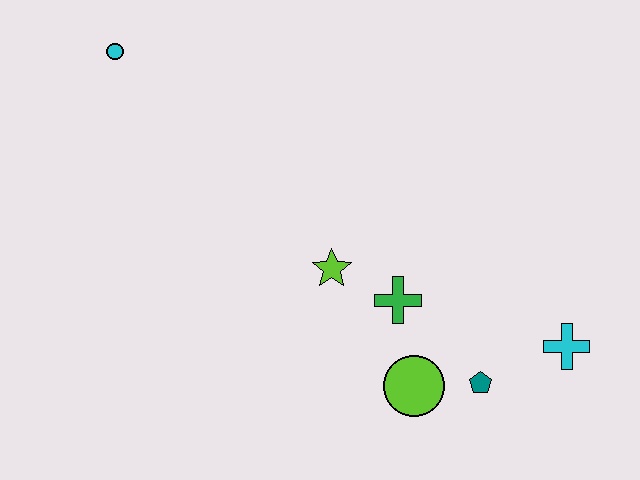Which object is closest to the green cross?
The lime star is closest to the green cross.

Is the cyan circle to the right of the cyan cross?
No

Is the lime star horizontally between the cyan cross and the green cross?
No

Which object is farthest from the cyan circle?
The cyan cross is farthest from the cyan circle.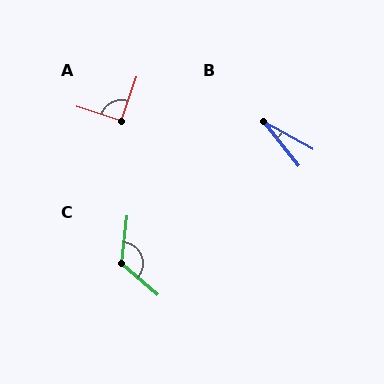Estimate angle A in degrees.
Approximately 92 degrees.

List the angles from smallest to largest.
B (23°), A (92°), C (125°).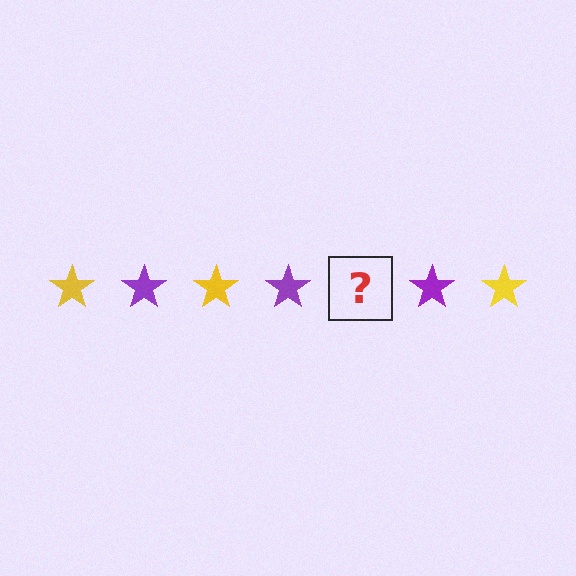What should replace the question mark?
The question mark should be replaced with a yellow star.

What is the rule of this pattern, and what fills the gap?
The rule is that the pattern cycles through yellow, purple stars. The gap should be filled with a yellow star.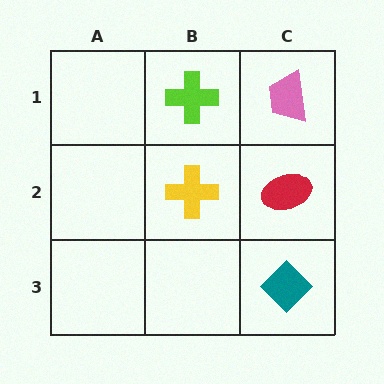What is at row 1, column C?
A pink trapezoid.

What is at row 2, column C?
A red ellipse.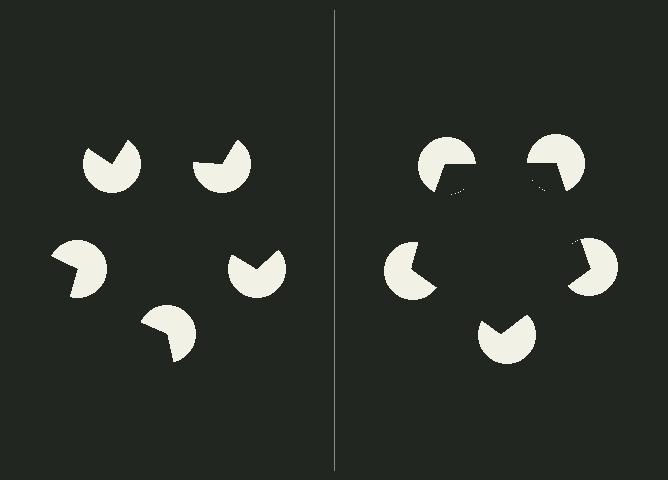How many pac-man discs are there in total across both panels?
10 — 5 on each side.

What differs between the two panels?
The pac-man discs are positioned identically on both sides; only the wedge orientations differ. On the right they align to a pentagon; on the left they are misaligned.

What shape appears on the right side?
An illusory pentagon.